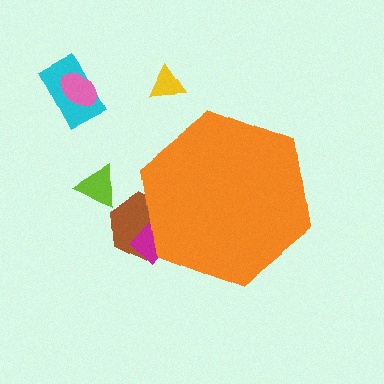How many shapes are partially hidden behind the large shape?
2 shapes are partially hidden.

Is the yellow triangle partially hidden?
No, the yellow triangle is fully visible.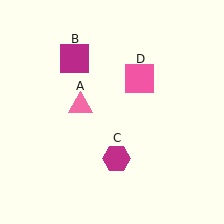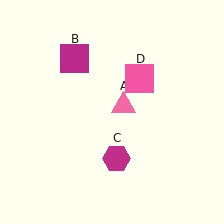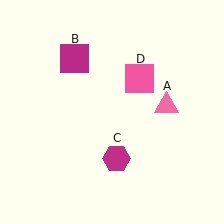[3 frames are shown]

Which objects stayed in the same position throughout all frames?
Magenta square (object B) and magenta hexagon (object C) and pink square (object D) remained stationary.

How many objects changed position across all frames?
1 object changed position: pink triangle (object A).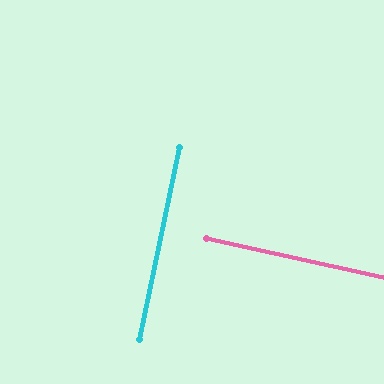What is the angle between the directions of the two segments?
Approximately 89 degrees.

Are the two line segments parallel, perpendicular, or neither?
Perpendicular — they meet at approximately 89°.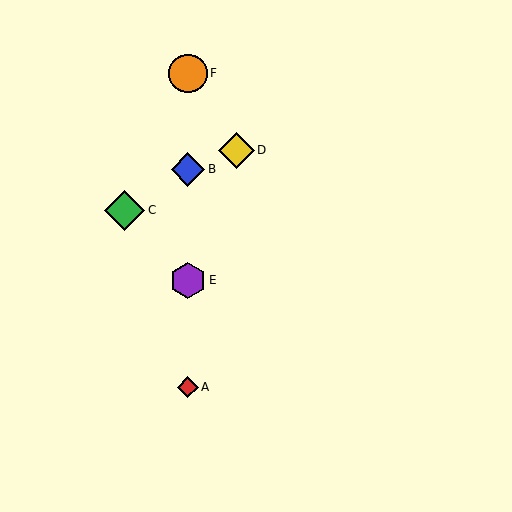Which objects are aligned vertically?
Objects A, B, E, F are aligned vertically.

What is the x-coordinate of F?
Object F is at x≈188.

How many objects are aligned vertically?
4 objects (A, B, E, F) are aligned vertically.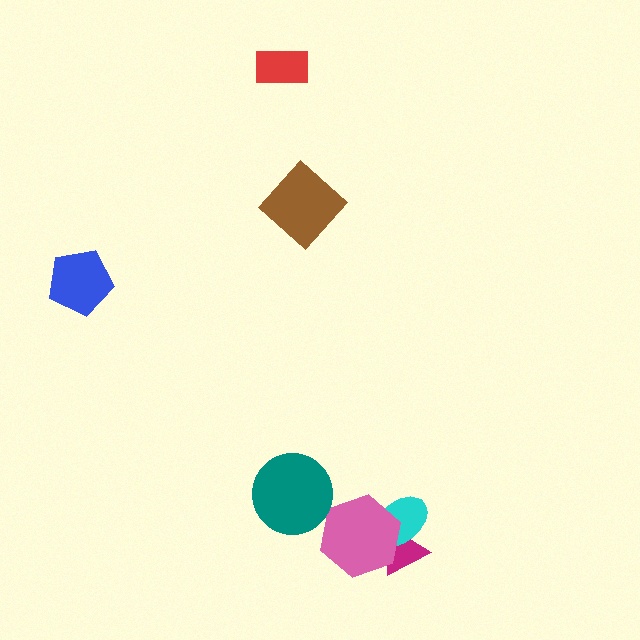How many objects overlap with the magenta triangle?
2 objects overlap with the magenta triangle.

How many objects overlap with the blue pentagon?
0 objects overlap with the blue pentagon.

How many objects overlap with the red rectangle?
0 objects overlap with the red rectangle.